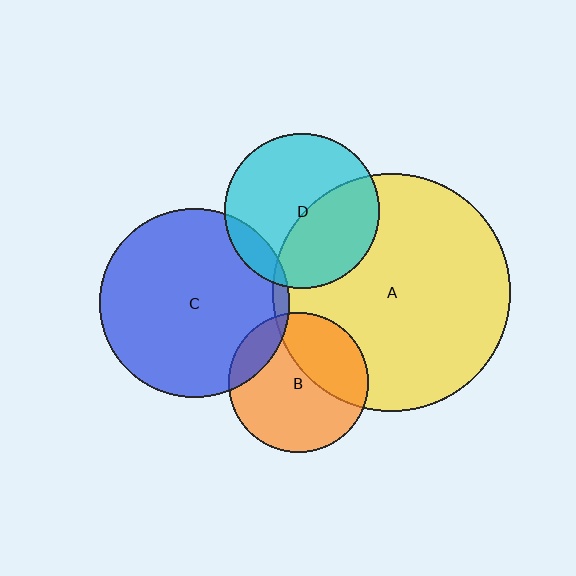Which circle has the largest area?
Circle A (yellow).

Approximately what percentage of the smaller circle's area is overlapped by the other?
Approximately 35%.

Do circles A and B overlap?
Yes.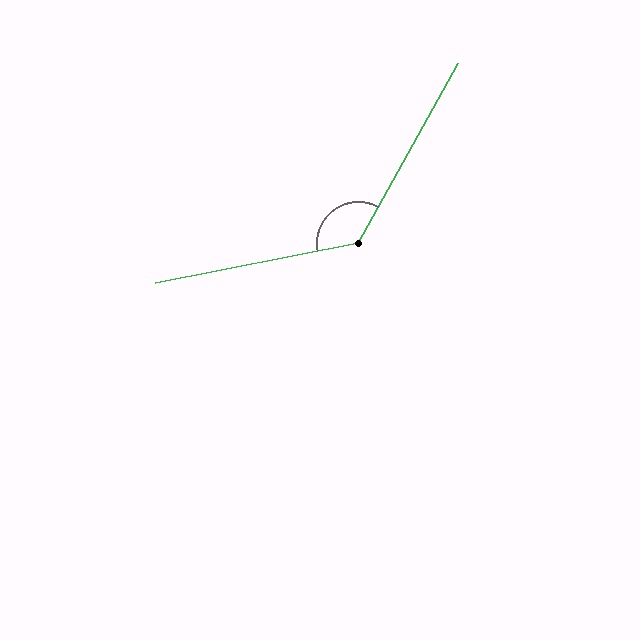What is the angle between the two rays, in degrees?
Approximately 130 degrees.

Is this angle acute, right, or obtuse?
It is obtuse.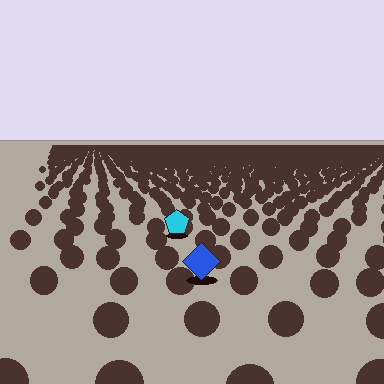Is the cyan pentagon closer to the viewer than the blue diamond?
No. The blue diamond is closer — you can tell from the texture gradient: the ground texture is coarser near it.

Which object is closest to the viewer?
The blue diamond is closest. The texture marks near it are larger and more spread out.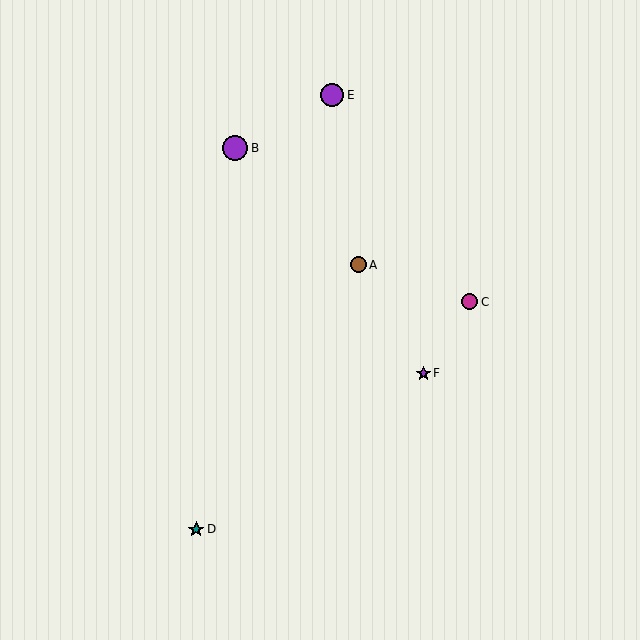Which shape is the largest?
The purple circle (labeled B) is the largest.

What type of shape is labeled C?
Shape C is a magenta circle.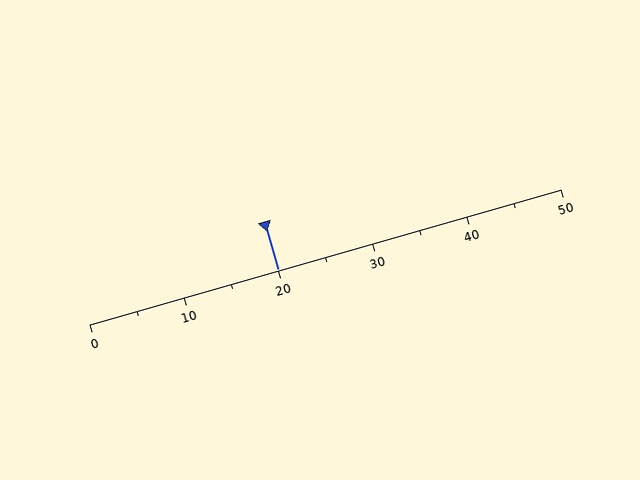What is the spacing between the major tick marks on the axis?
The major ticks are spaced 10 apart.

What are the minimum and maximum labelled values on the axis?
The axis runs from 0 to 50.